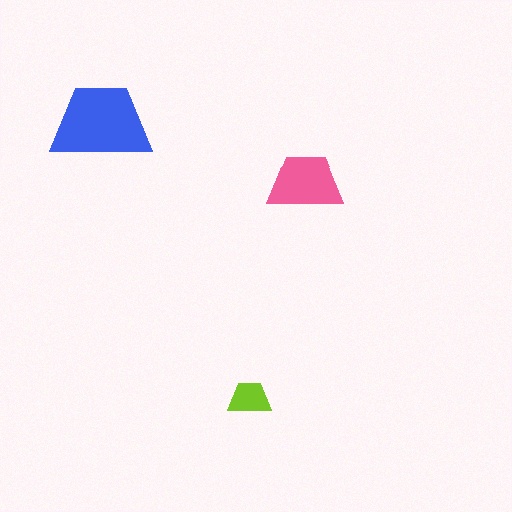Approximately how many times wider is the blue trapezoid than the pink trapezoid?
About 1.5 times wider.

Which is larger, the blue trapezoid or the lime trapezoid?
The blue one.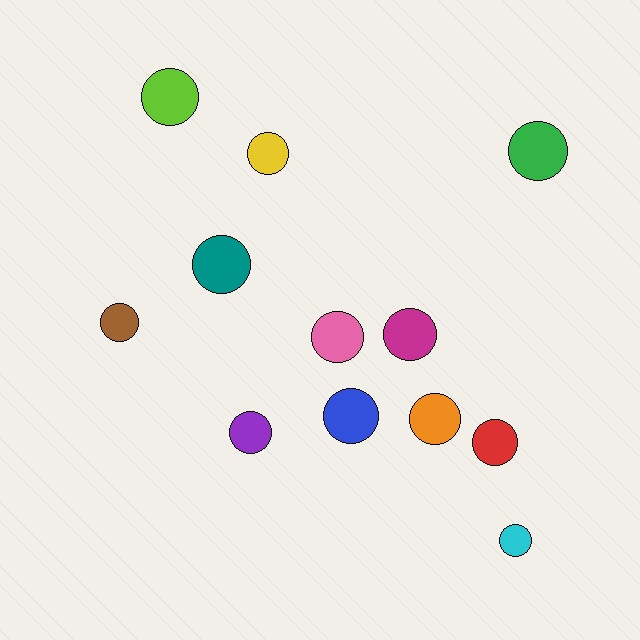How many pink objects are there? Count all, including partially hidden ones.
There is 1 pink object.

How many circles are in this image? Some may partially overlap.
There are 12 circles.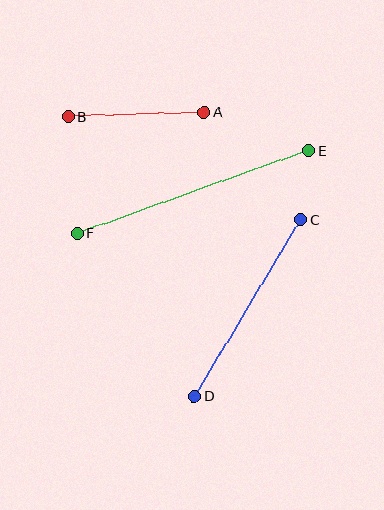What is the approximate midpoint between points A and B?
The midpoint is at approximately (136, 115) pixels.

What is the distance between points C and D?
The distance is approximately 206 pixels.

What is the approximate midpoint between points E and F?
The midpoint is at approximately (193, 192) pixels.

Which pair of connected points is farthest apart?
Points E and F are farthest apart.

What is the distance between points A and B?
The distance is approximately 136 pixels.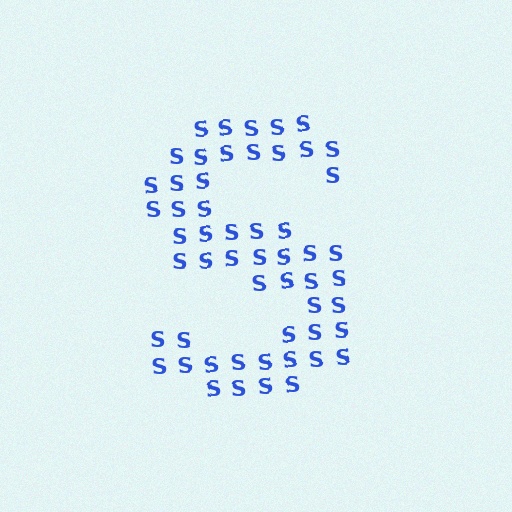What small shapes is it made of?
It is made of small letter S's.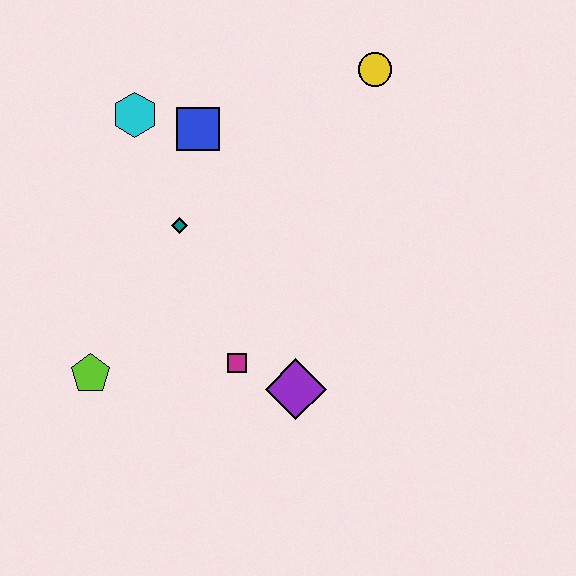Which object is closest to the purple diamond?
The magenta square is closest to the purple diamond.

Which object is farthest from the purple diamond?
The yellow circle is farthest from the purple diamond.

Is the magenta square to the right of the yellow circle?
No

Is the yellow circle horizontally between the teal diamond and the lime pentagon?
No